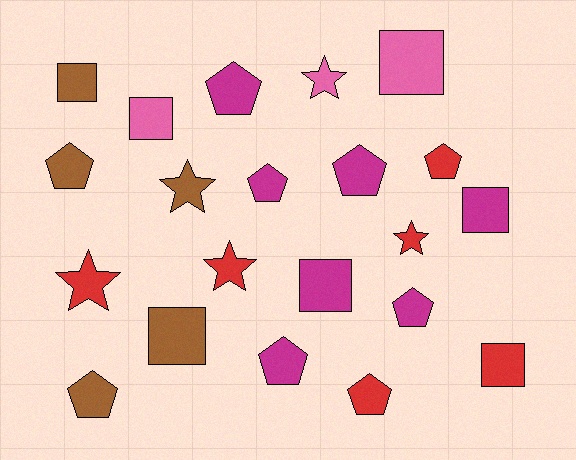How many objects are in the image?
There are 21 objects.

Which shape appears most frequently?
Pentagon, with 9 objects.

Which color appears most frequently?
Magenta, with 7 objects.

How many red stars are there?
There are 3 red stars.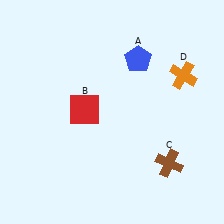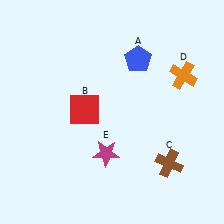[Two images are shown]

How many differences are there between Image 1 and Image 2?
There is 1 difference between the two images.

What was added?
A magenta star (E) was added in Image 2.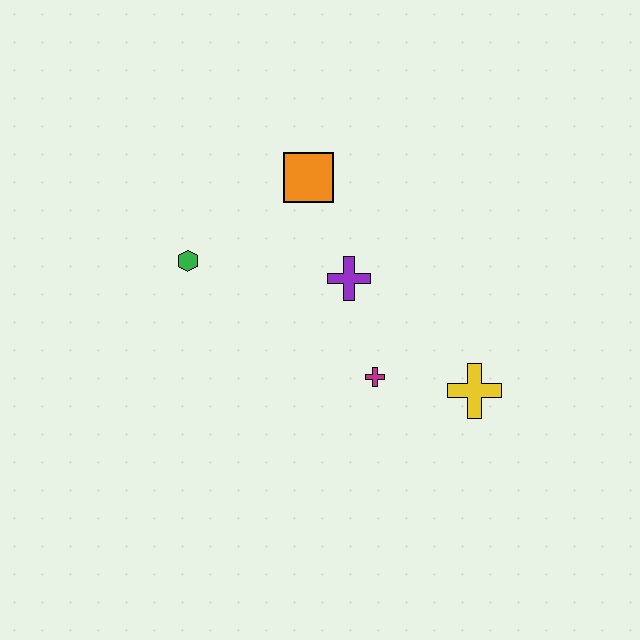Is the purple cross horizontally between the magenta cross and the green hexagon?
Yes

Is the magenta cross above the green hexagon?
No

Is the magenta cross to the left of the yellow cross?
Yes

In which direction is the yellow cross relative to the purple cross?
The yellow cross is to the right of the purple cross.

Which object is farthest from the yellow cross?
The green hexagon is farthest from the yellow cross.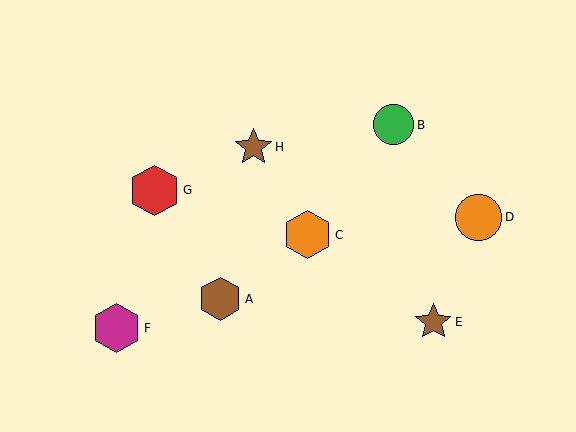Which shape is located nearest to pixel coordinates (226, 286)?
The brown hexagon (labeled A) at (220, 299) is nearest to that location.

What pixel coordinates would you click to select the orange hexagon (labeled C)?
Click at (308, 235) to select the orange hexagon C.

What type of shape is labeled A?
Shape A is a brown hexagon.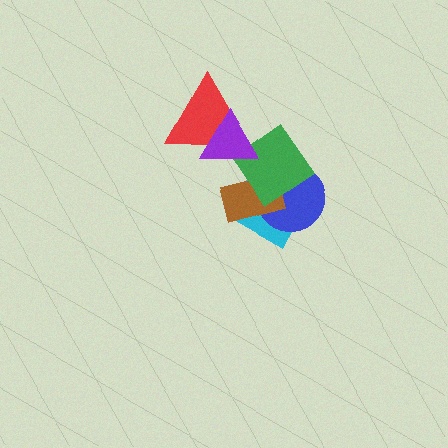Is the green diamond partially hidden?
Yes, it is partially covered by another shape.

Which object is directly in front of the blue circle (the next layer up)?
The brown rectangle is directly in front of the blue circle.